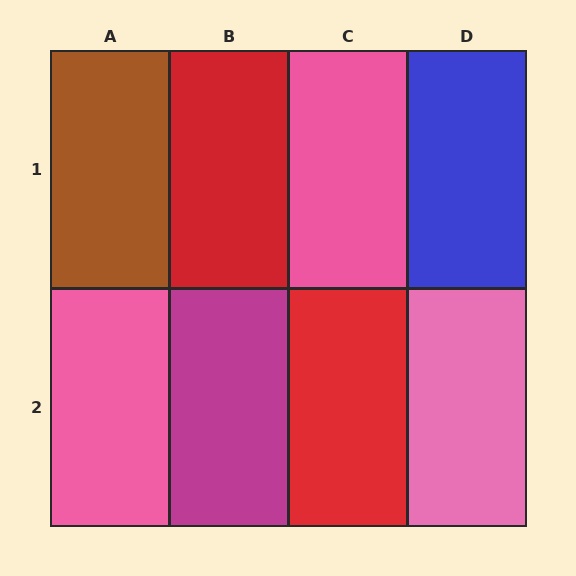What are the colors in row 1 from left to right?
Brown, red, pink, blue.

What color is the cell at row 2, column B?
Magenta.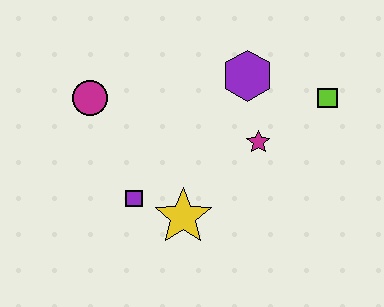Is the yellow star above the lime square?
No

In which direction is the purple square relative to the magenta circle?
The purple square is below the magenta circle.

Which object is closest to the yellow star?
The purple square is closest to the yellow star.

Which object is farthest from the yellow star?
The lime square is farthest from the yellow star.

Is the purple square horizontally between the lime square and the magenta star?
No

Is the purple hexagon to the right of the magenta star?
No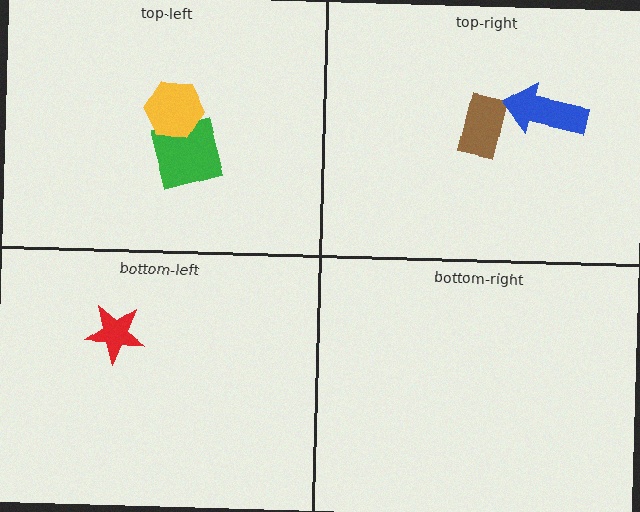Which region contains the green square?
The top-left region.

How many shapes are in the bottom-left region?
1.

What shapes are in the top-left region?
The green square, the yellow hexagon.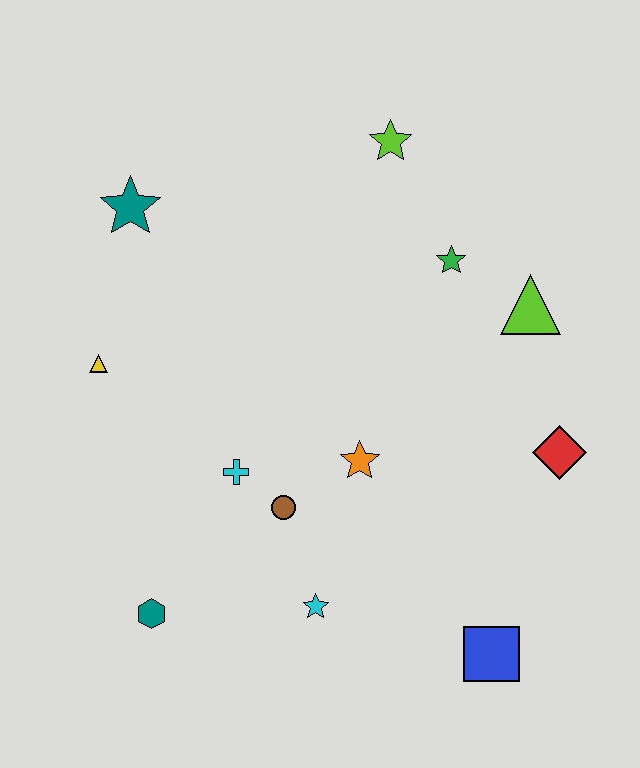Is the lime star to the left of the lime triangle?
Yes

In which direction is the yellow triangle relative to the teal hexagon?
The yellow triangle is above the teal hexagon.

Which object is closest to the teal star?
The yellow triangle is closest to the teal star.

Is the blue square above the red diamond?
No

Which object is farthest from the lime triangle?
The teal hexagon is farthest from the lime triangle.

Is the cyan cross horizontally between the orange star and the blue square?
No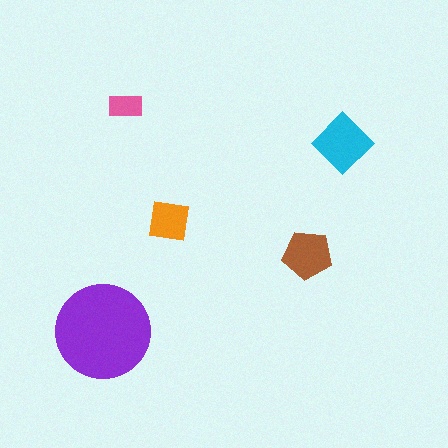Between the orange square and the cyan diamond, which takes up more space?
The cyan diamond.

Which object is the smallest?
The pink rectangle.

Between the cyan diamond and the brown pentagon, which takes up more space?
The cyan diamond.